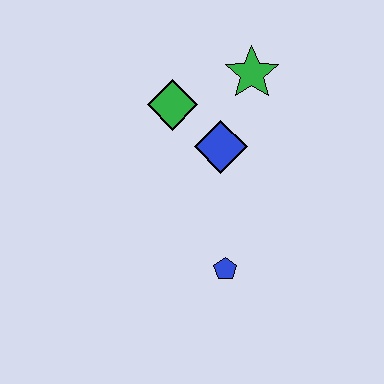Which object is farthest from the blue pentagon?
The green star is farthest from the blue pentagon.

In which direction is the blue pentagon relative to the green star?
The blue pentagon is below the green star.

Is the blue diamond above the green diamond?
No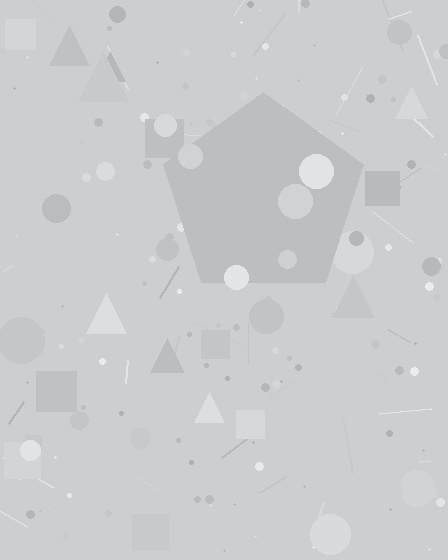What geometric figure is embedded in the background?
A pentagon is embedded in the background.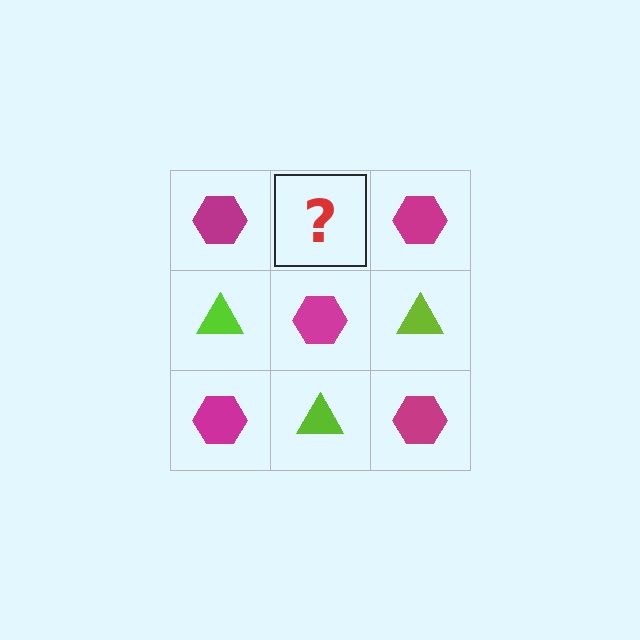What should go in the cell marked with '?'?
The missing cell should contain a lime triangle.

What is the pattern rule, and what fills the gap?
The rule is that it alternates magenta hexagon and lime triangle in a checkerboard pattern. The gap should be filled with a lime triangle.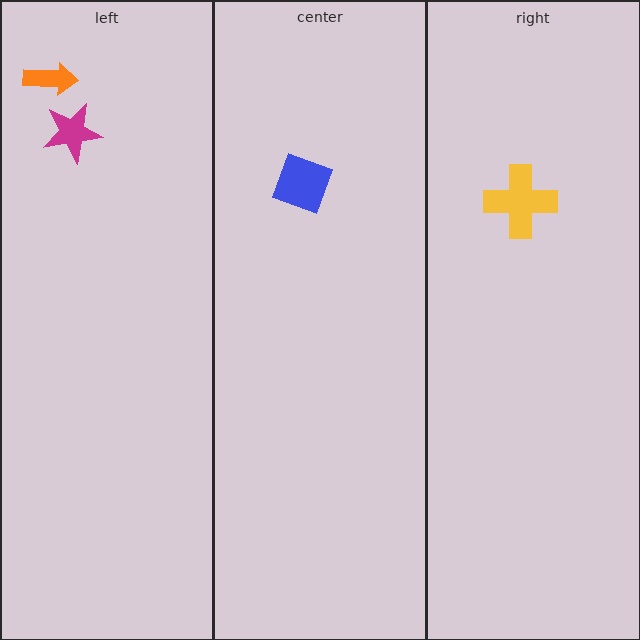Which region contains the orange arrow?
The left region.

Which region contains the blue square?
The center region.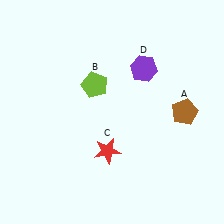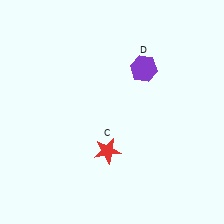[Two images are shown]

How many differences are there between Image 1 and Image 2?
There are 2 differences between the two images.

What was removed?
The brown pentagon (A), the lime pentagon (B) were removed in Image 2.